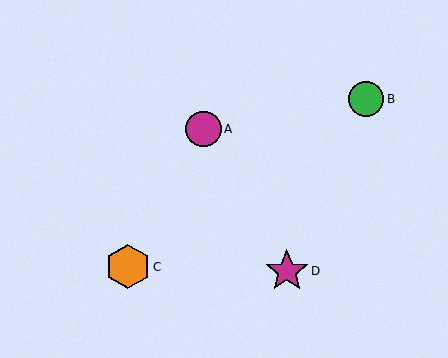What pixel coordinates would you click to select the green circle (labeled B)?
Click at (366, 99) to select the green circle B.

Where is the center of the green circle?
The center of the green circle is at (366, 99).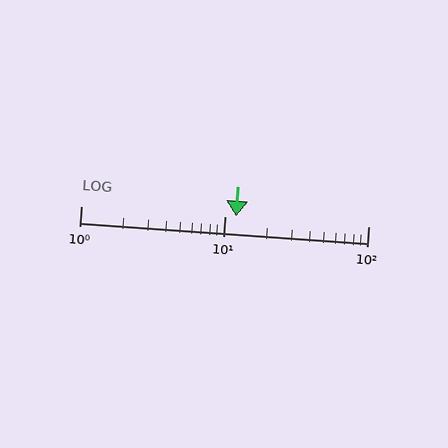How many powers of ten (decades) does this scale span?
The scale spans 2 decades, from 1 to 100.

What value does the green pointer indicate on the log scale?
The pointer indicates approximately 12.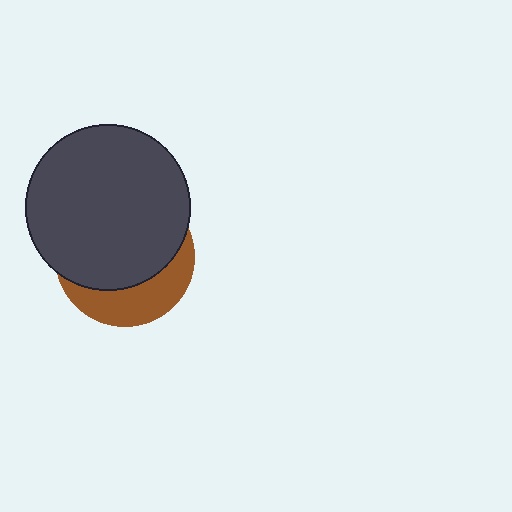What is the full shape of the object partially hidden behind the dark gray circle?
The partially hidden object is a brown circle.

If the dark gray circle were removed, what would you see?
You would see the complete brown circle.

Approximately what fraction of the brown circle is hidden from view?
Roughly 68% of the brown circle is hidden behind the dark gray circle.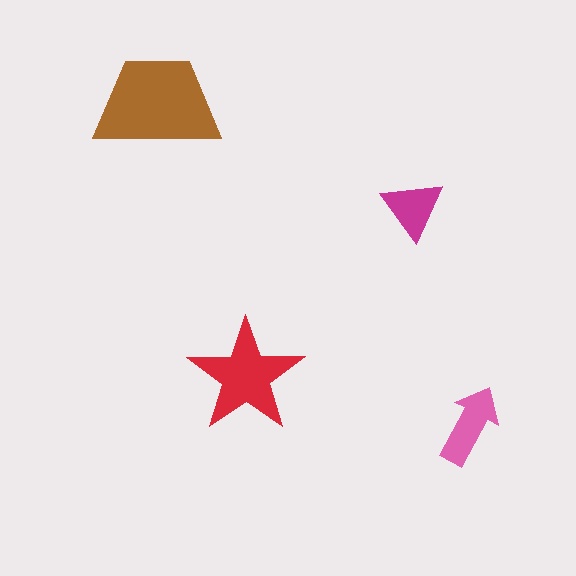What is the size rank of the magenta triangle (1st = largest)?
4th.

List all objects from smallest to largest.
The magenta triangle, the pink arrow, the red star, the brown trapezoid.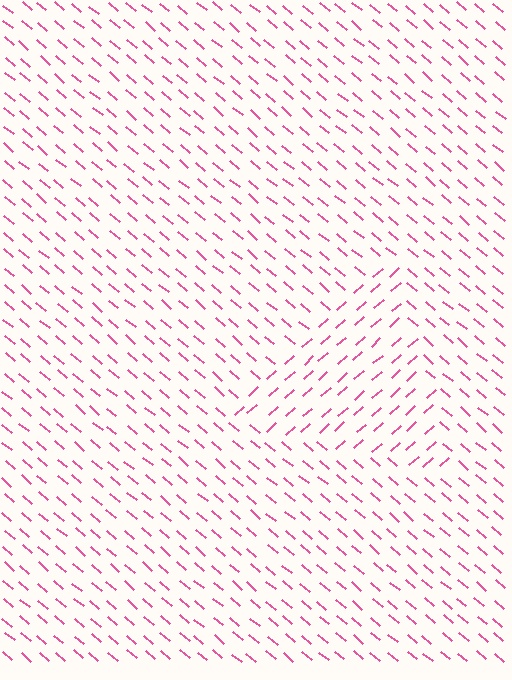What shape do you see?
I see a triangle.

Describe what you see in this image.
The image is filled with small pink line segments. A triangle region in the image has lines oriented differently from the surrounding lines, creating a visible texture boundary.